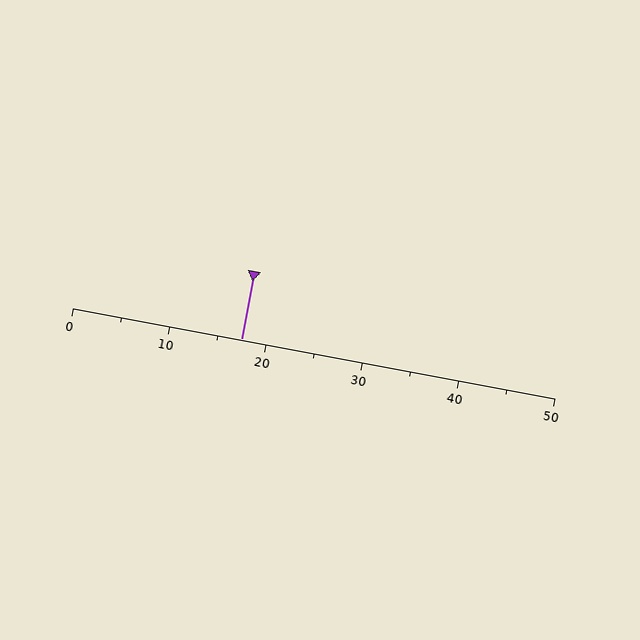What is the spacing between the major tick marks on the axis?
The major ticks are spaced 10 apart.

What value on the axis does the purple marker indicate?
The marker indicates approximately 17.5.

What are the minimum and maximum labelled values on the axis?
The axis runs from 0 to 50.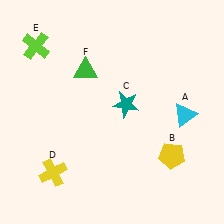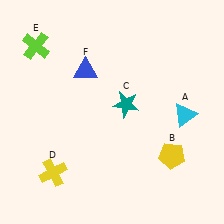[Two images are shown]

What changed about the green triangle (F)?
In Image 1, F is green. In Image 2, it changed to blue.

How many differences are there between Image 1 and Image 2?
There is 1 difference between the two images.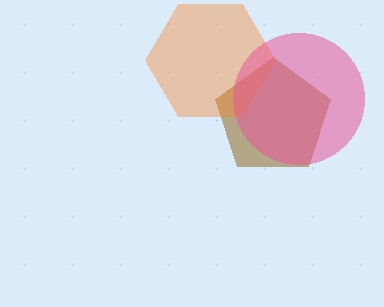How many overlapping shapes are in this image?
There are 3 overlapping shapes in the image.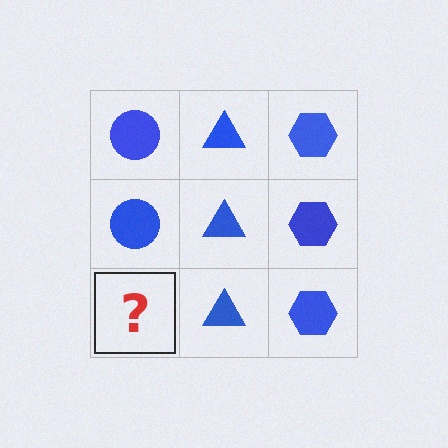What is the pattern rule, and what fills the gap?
The rule is that each column has a consistent shape. The gap should be filled with a blue circle.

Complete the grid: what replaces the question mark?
The question mark should be replaced with a blue circle.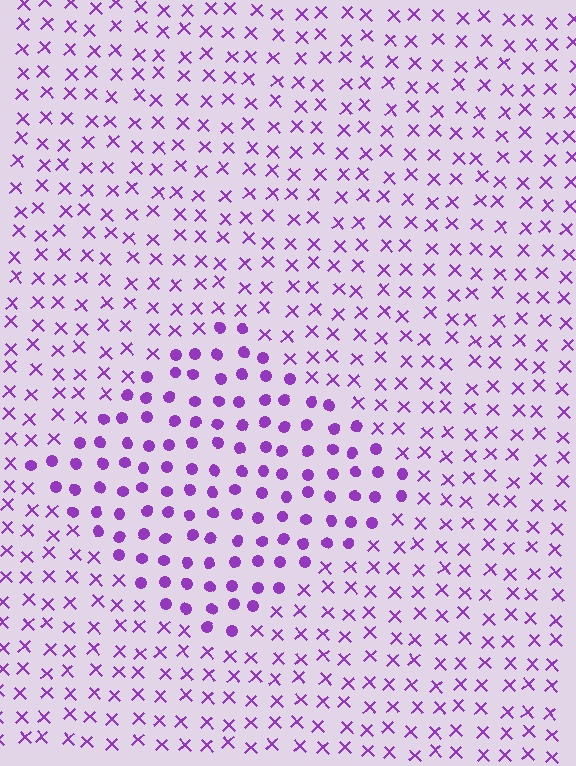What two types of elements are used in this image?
The image uses circles inside the diamond region and X marks outside it.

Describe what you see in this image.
The image is filled with small purple elements arranged in a uniform grid. A diamond-shaped region contains circles, while the surrounding area contains X marks. The boundary is defined purely by the change in element shape.